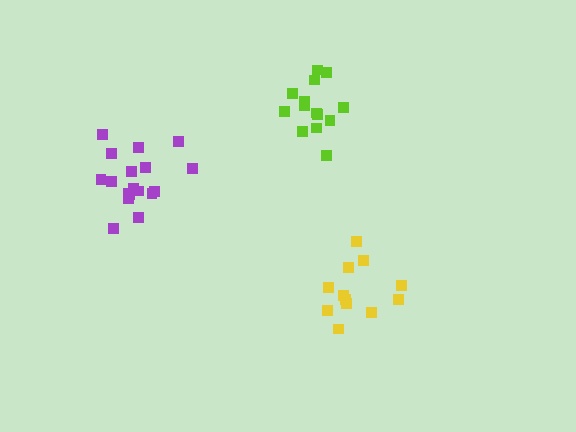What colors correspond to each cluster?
The clusters are colored: purple, lime, yellow.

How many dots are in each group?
Group 1: 18 dots, Group 2: 14 dots, Group 3: 12 dots (44 total).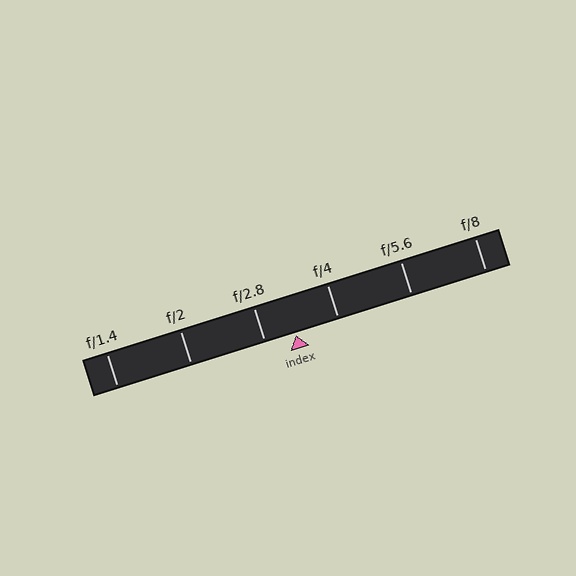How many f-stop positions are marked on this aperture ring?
There are 6 f-stop positions marked.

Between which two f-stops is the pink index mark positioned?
The index mark is between f/2.8 and f/4.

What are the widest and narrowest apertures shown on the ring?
The widest aperture shown is f/1.4 and the narrowest is f/8.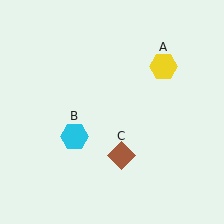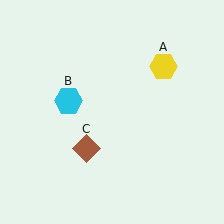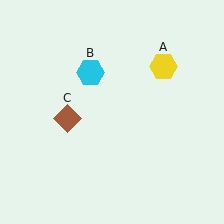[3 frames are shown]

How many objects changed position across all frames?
2 objects changed position: cyan hexagon (object B), brown diamond (object C).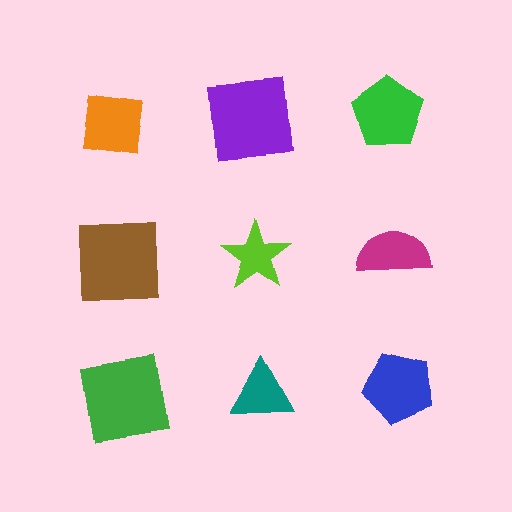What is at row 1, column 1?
An orange square.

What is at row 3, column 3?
A blue pentagon.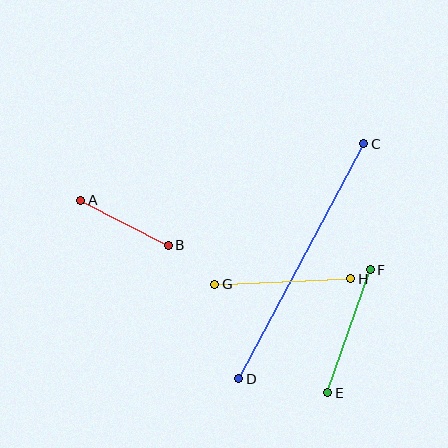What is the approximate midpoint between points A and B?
The midpoint is at approximately (124, 223) pixels.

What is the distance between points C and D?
The distance is approximately 266 pixels.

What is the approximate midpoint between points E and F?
The midpoint is at approximately (349, 331) pixels.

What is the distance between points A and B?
The distance is approximately 99 pixels.